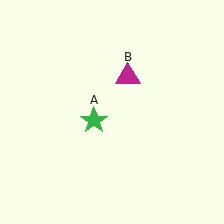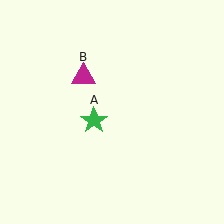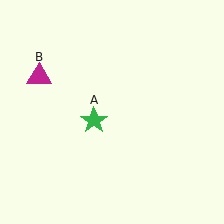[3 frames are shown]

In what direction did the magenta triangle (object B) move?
The magenta triangle (object B) moved left.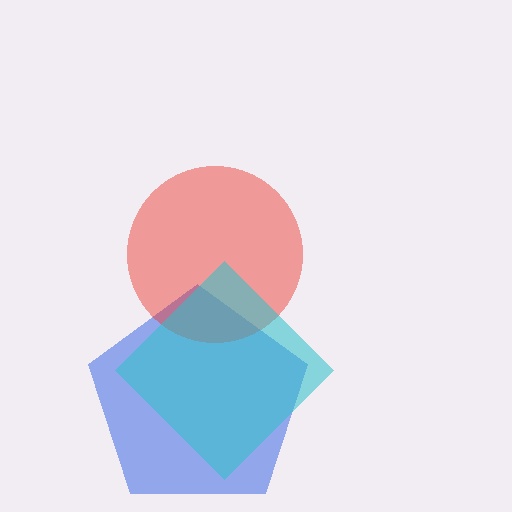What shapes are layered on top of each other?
The layered shapes are: a blue pentagon, a red circle, a cyan diamond.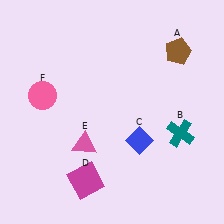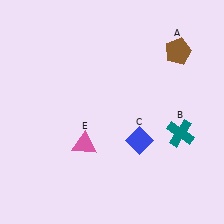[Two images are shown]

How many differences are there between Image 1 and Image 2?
There are 2 differences between the two images.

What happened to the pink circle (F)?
The pink circle (F) was removed in Image 2. It was in the top-left area of Image 1.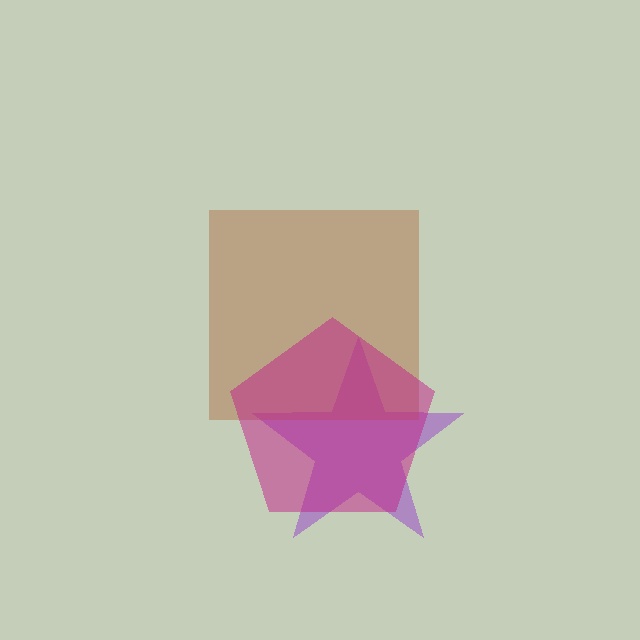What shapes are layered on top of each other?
The layered shapes are: a purple star, a brown square, a magenta pentagon.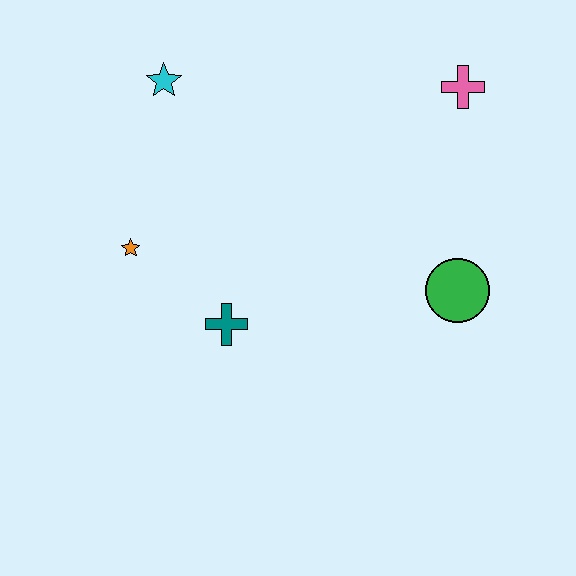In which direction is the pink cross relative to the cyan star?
The pink cross is to the right of the cyan star.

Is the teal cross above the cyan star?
No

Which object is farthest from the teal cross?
The pink cross is farthest from the teal cross.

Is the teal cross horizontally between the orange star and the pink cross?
Yes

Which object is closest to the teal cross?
The orange star is closest to the teal cross.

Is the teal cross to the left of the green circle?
Yes